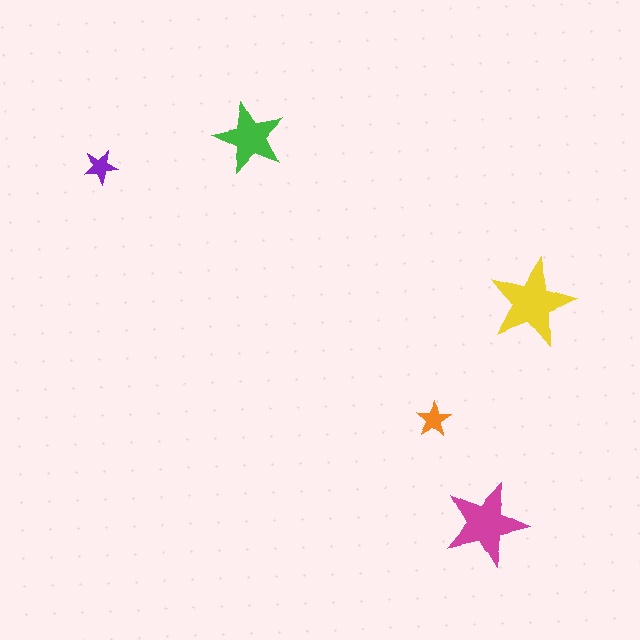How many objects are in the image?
There are 5 objects in the image.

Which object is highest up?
The green star is topmost.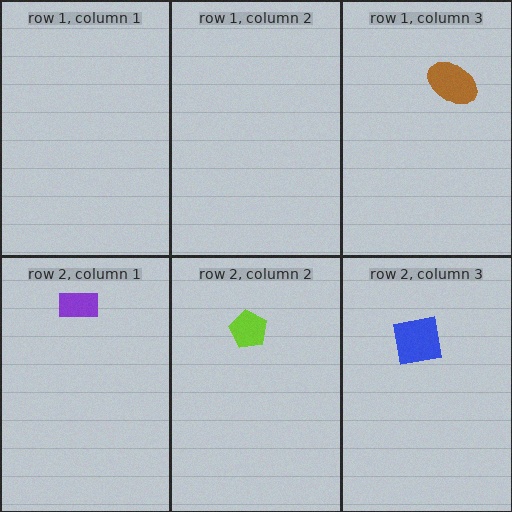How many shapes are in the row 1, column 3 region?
1.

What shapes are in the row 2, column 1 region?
The purple rectangle.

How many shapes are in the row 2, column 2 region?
1.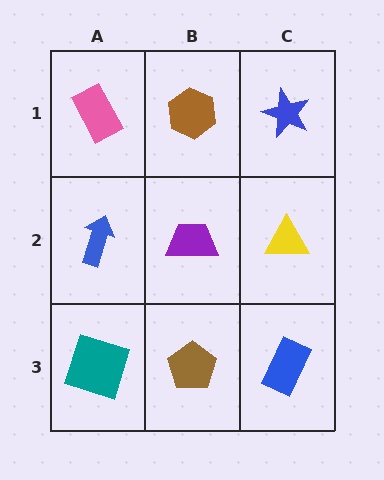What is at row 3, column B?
A brown pentagon.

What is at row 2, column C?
A yellow triangle.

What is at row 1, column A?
A pink rectangle.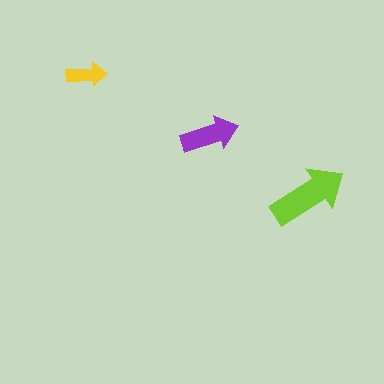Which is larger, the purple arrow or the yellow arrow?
The purple one.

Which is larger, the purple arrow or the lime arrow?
The lime one.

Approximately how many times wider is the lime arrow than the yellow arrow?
About 2 times wider.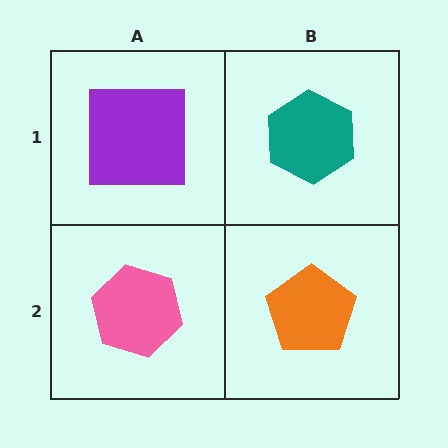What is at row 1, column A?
A purple square.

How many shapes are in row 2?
2 shapes.